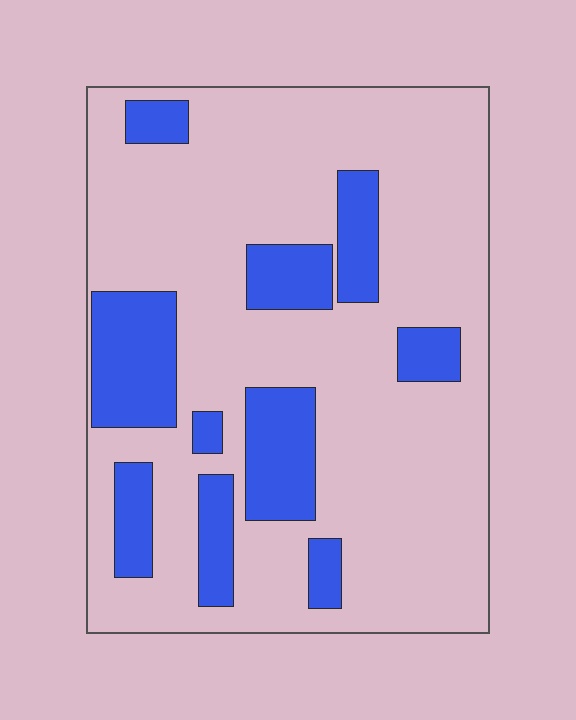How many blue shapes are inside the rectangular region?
10.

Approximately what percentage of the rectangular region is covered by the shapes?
Approximately 25%.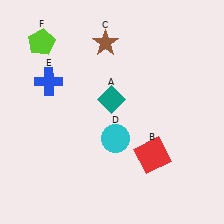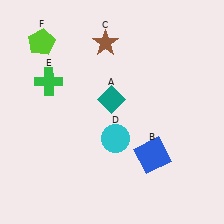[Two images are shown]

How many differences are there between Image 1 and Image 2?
There are 2 differences between the two images.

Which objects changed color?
B changed from red to blue. E changed from blue to green.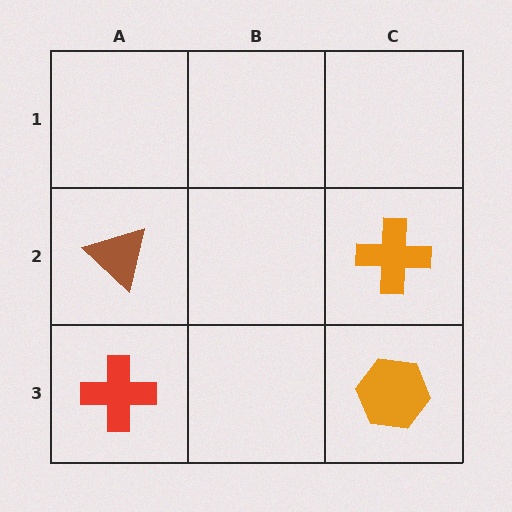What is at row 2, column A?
A brown triangle.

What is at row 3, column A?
A red cross.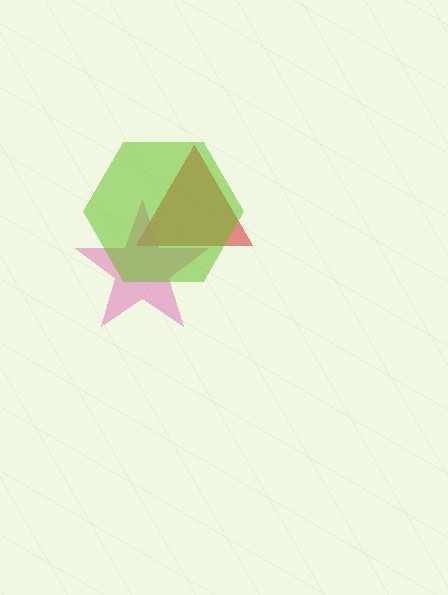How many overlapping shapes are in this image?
There are 3 overlapping shapes in the image.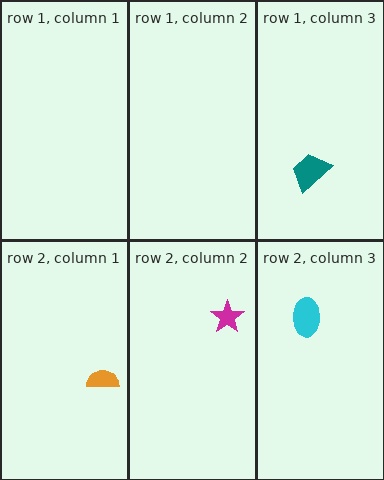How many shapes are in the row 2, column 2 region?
1.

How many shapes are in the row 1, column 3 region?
1.